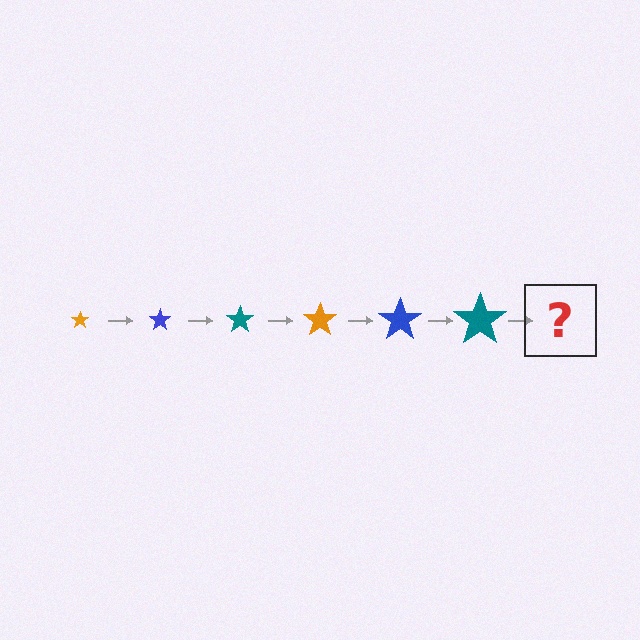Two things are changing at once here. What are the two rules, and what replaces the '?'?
The two rules are that the star grows larger each step and the color cycles through orange, blue, and teal. The '?' should be an orange star, larger than the previous one.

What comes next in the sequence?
The next element should be an orange star, larger than the previous one.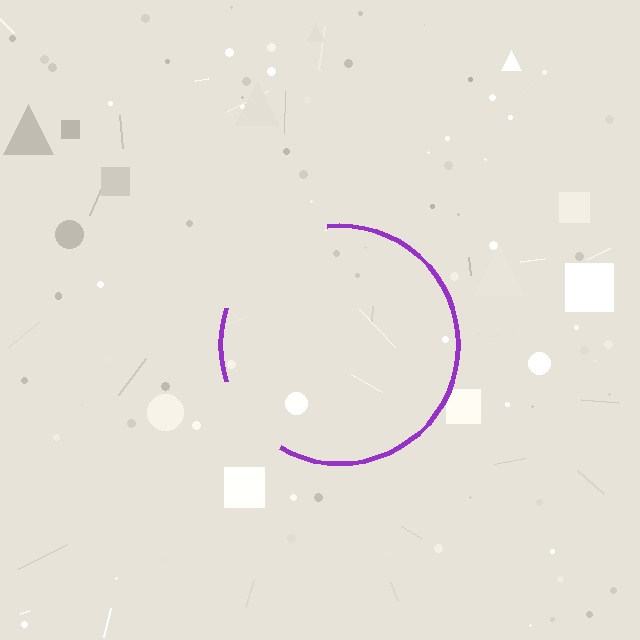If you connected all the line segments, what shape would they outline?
They would outline a circle.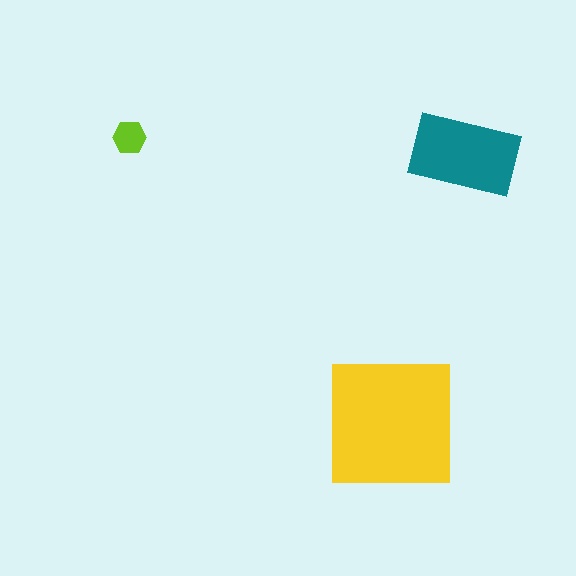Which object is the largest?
The yellow square.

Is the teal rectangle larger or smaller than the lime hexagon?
Larger.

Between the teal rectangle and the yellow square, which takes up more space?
The yellow square.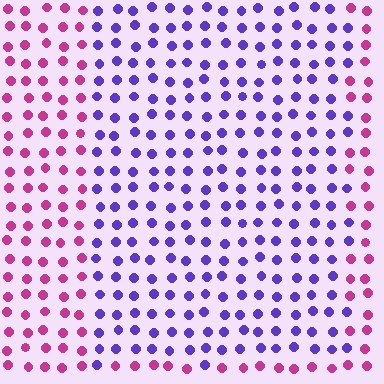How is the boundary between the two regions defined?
The boundary is defined purely by a slight shift in hue (about 64 degrees). Spacing, size, and orientation are identical on both sides.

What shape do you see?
I see a rectangle.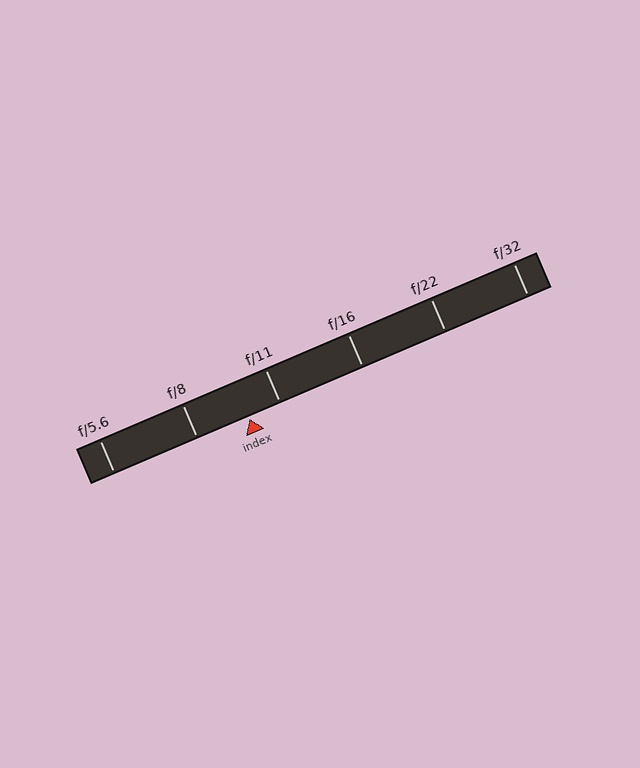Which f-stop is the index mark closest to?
The index mark is closest to f/11.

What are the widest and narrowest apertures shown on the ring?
The widest aperture shown is f/5.6 and the narrowest is f/32.